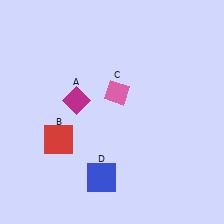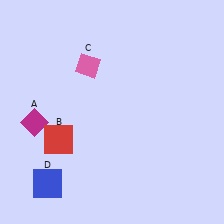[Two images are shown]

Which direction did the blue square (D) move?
The blue square (D) moved left.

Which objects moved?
The objects that moved are: the magenta diamond (A), the pink diamond (C), the blue square (D).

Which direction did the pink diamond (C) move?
The pink diamond (C) moved left.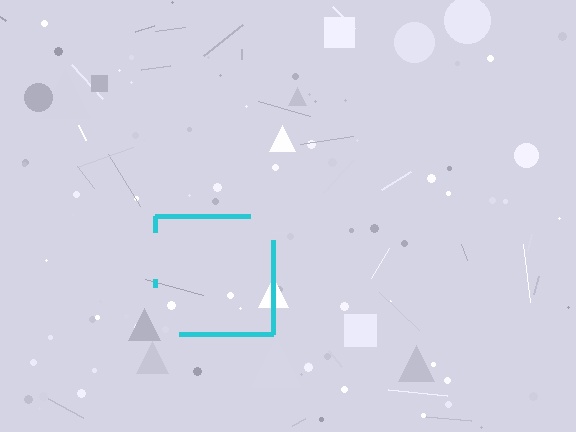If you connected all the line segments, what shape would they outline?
They would outline a square.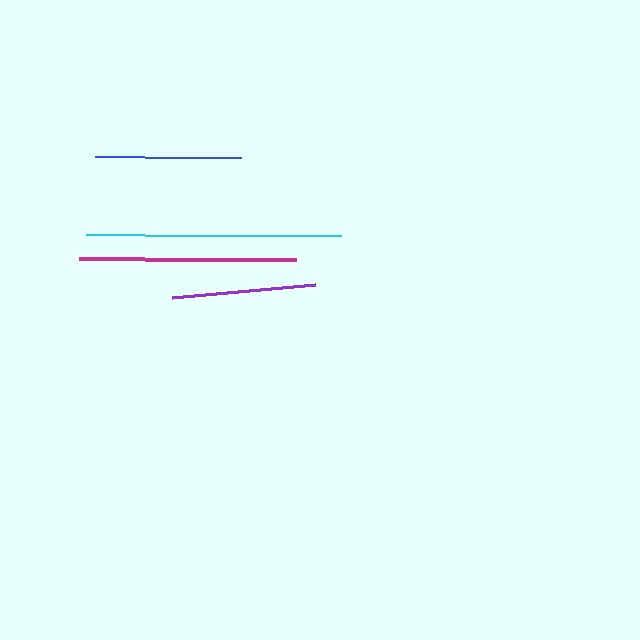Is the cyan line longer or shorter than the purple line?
The cyan line is longer than the purple line.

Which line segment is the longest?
The cyan line is the longest at approximately 255 pixels.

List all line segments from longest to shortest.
From longest to shortest: cyan, magenta, blue, purple.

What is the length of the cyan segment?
The cyan segment is approximately 255 pixels long.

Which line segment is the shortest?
The purple line is the shortest at approximately 143 pixels.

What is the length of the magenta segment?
The magenta segment is approximately 218 pixels long.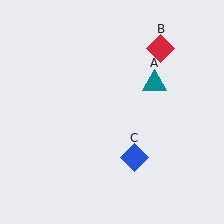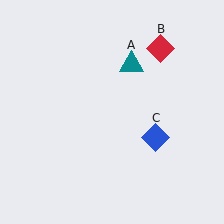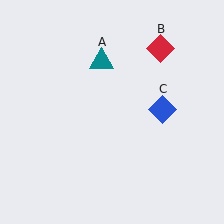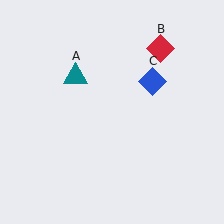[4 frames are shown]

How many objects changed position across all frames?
2 objects changed position: teal triangle (object A), blue diamond (object C).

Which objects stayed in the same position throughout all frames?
Red diamond (object B) remained stationary.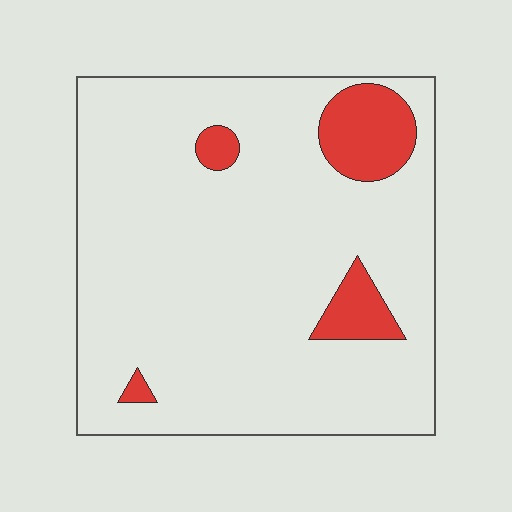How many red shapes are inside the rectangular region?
4.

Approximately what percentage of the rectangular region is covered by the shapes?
Approximately 10%.